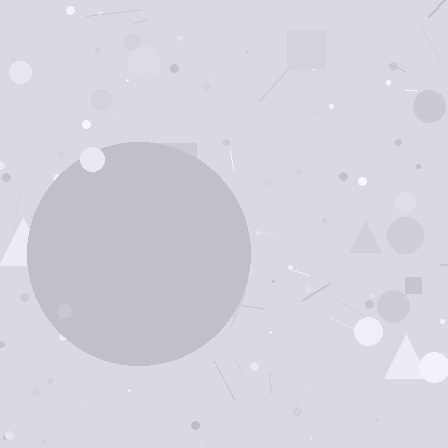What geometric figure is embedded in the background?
A circle is embedded in the background.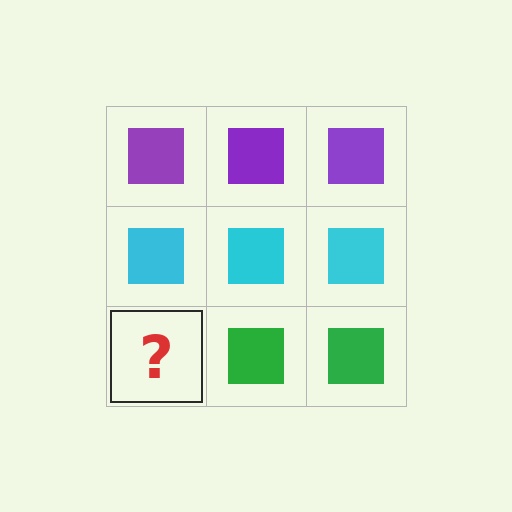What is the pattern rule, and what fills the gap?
The rule is that each row has a consistent color. The gap should be filled with a green square.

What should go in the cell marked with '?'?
The missing cell should contain a green square.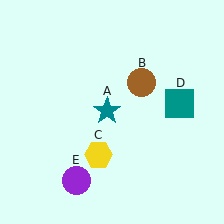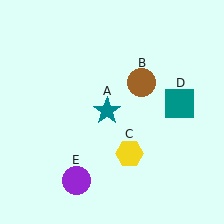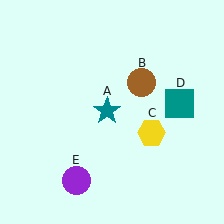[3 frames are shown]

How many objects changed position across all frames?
1 object changed position: yellow hexagon (object C).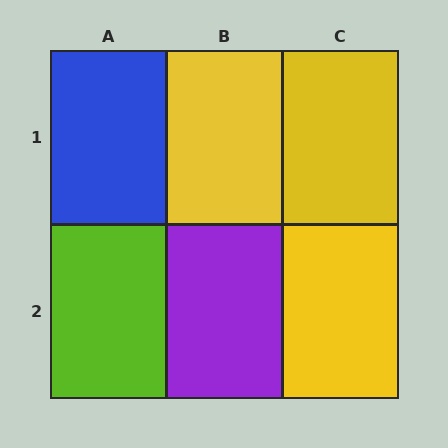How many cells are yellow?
3 cells are yellow.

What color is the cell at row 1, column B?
Yellow.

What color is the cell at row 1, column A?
Blue.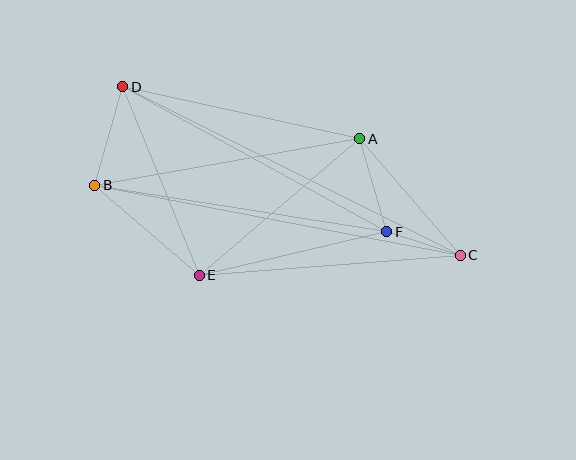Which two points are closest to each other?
Points C and F are closest to each other.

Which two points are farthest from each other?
Points C and D are farthest from each other.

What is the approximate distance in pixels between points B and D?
The distance between B and D is approximately 102 pixels.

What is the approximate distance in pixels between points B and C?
The distance between B and C is approximately 372 pixels.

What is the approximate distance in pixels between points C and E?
The distance between C and E is approximately 262 pixels.